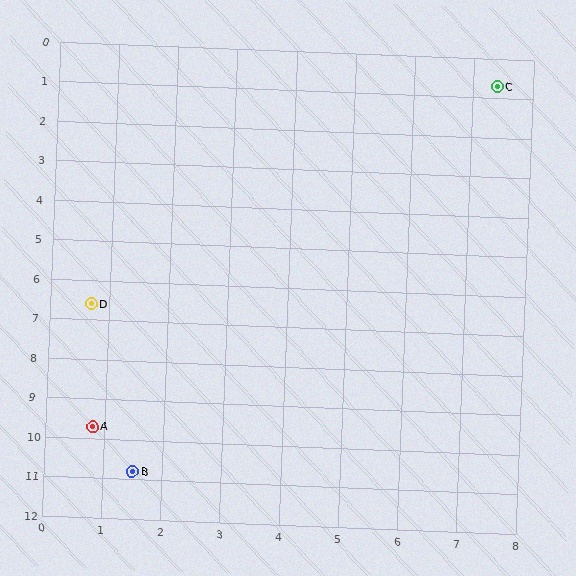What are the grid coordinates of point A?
Point A is at approximately (0.8, 9.7).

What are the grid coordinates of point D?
Point D is at approximately (0.7, 6.6).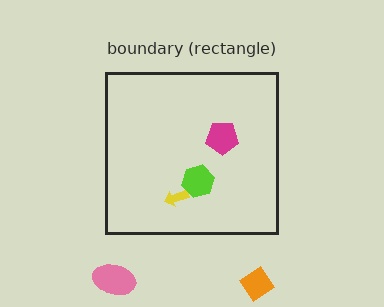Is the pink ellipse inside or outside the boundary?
Outside.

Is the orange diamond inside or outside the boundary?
Outside.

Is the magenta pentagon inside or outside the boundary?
Inside.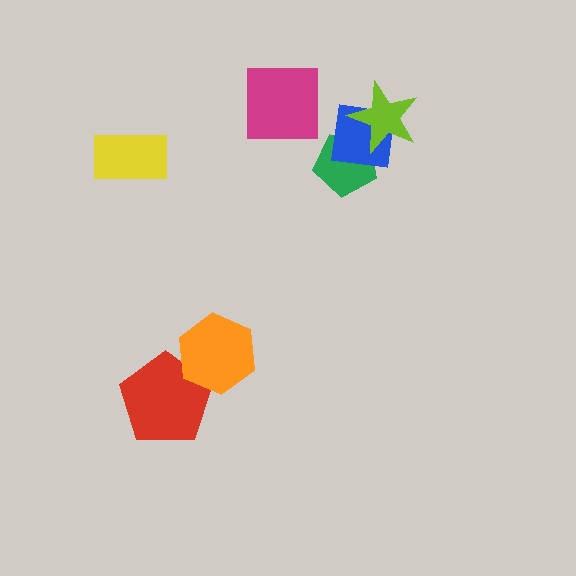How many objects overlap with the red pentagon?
1 object overlaps with the red pentagon.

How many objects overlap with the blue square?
2 objects overlap with the blue square.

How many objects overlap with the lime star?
2 objects overlap with the lime star.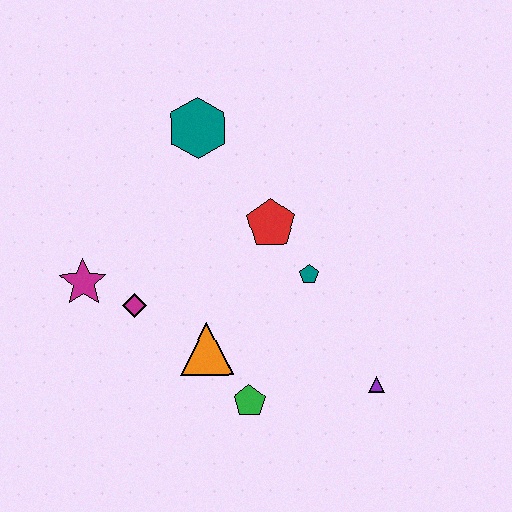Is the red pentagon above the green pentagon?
Yes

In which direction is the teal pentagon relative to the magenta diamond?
The teal pentagon is to the right of the magenta diamond.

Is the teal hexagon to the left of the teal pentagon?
Yes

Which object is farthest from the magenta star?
The purple triangle is farthest from the magenta star.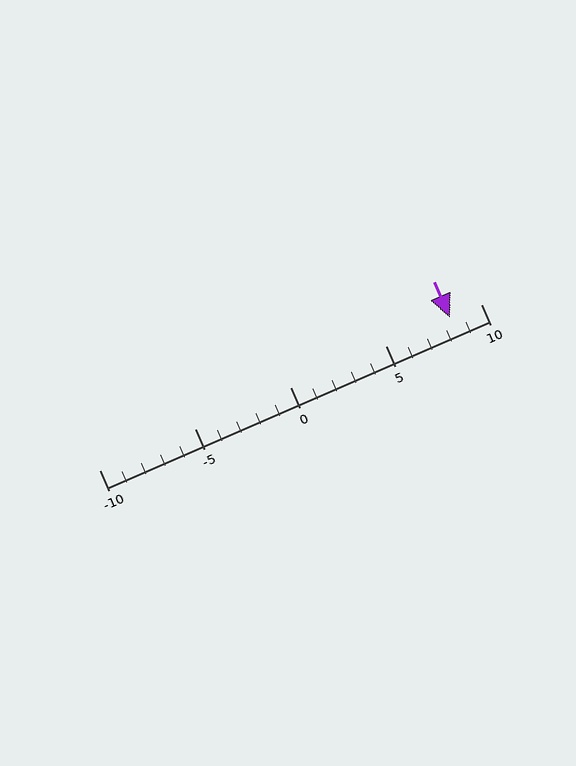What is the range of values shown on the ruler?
The ruler shows values from -10 to 10.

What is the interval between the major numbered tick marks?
The major tick marks are spaced 5 units apart.